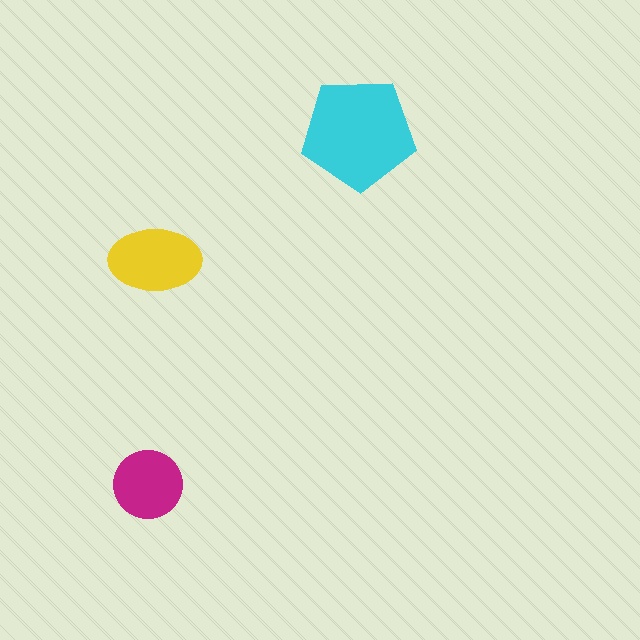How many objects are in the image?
There are 3 objects in the image.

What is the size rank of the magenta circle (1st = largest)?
3rd.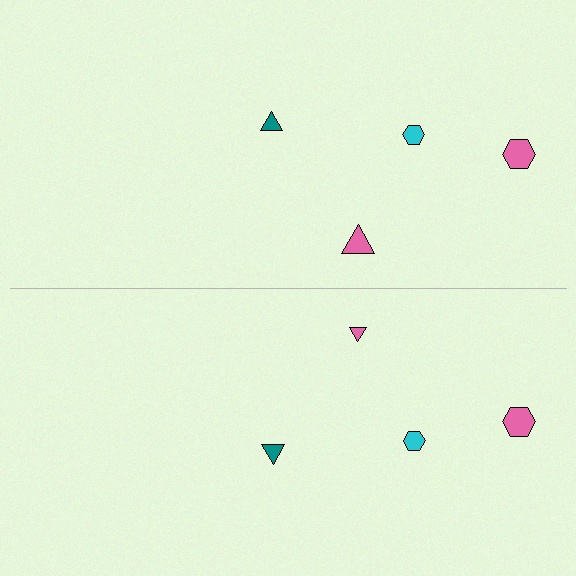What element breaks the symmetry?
The pink triangle on the bottom side has a different size than its mirror counterpart.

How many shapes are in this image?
There are 8 shapes in this image.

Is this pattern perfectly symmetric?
No, the pattern is not perfectly symmetric. The pink triangle on the bottom side has a different size than its mirror counterpart.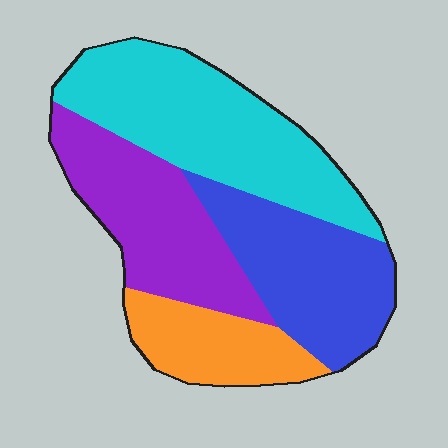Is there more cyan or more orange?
Cyan.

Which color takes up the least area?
Orange, at roughly 15%.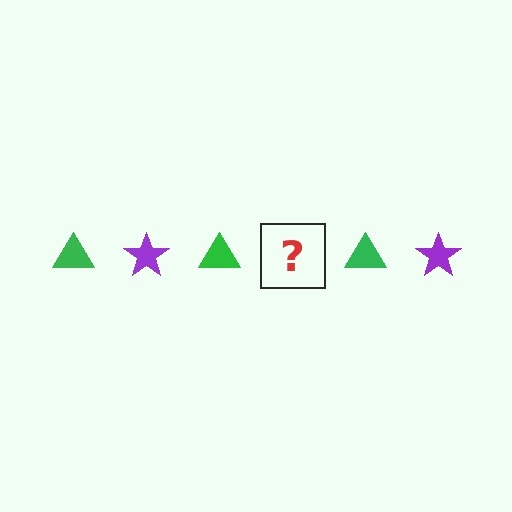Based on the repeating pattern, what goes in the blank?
The blank should be a purple star.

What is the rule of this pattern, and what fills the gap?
The rule is that the pattern alternates between green triangle and purple star. The gap should be filled with a purple star.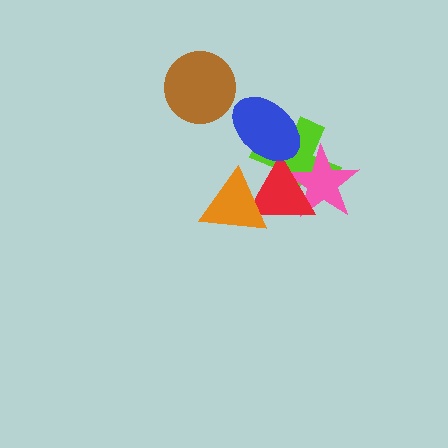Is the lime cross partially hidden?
Yes, it is partially covered by another shape.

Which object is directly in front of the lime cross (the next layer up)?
The pink star is directly in front of the lime cross.